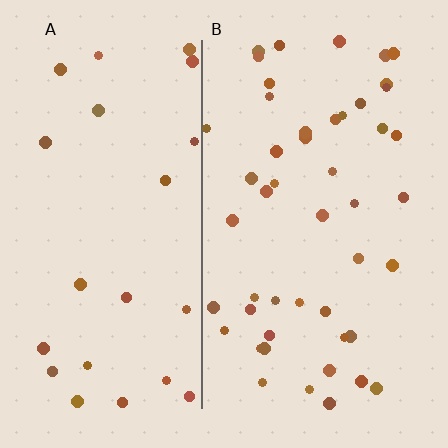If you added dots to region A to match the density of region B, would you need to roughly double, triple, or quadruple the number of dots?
Approximately double.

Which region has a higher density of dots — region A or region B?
B (the right).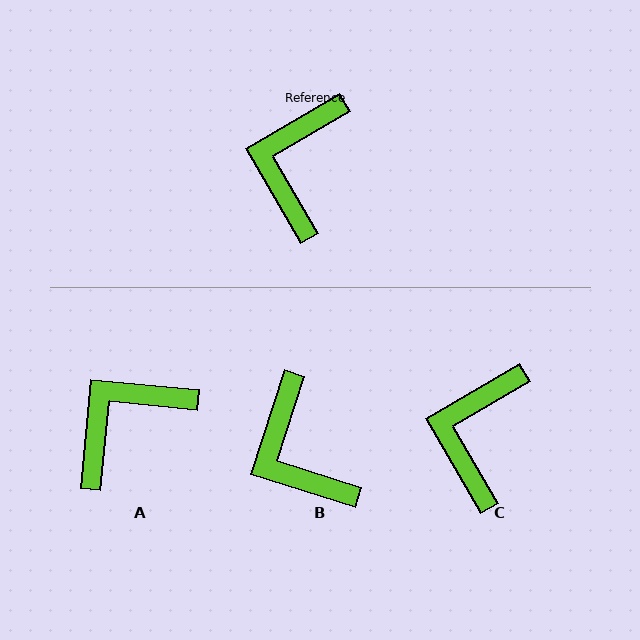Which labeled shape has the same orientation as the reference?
C.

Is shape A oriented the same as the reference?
No, it is off by about 36 degrees.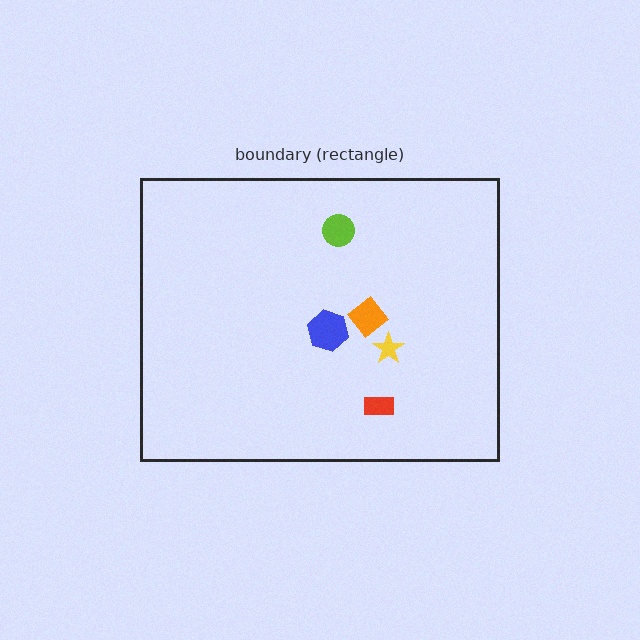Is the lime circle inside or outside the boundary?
Inside.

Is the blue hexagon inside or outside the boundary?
Inside.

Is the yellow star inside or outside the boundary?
Inside.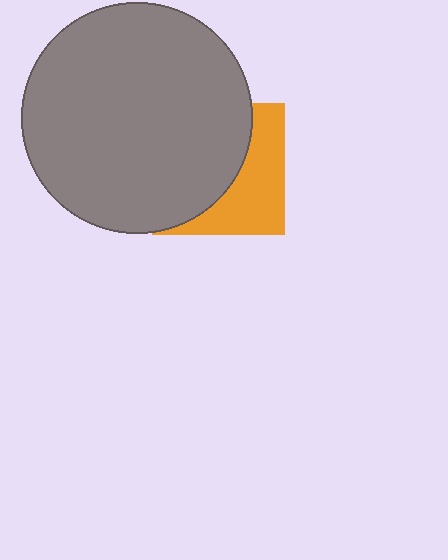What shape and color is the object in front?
The object in front is a gray circle.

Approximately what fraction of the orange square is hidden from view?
Roughly 58% of the orange square is hidden behind the gray circle.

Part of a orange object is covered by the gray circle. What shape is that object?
It is a square.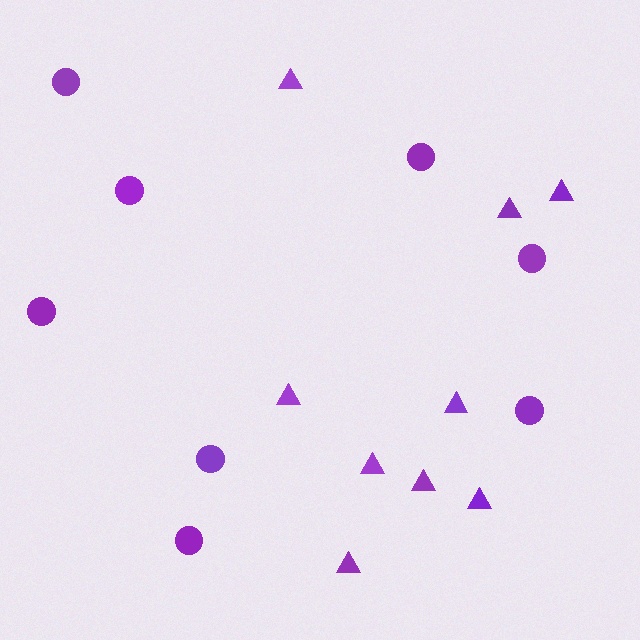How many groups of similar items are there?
There are 2 groups: one group of circles (8) and one group of triangles (9).